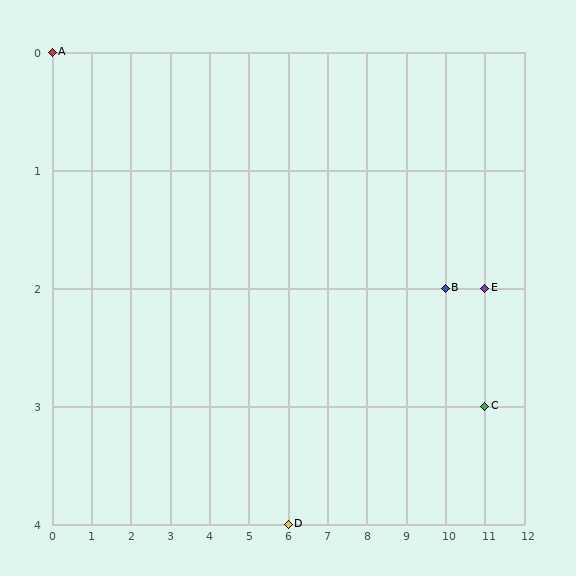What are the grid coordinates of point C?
Point C is at grid coordinates (11, 3).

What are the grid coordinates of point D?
Point D is at grid coordinates (6, 4).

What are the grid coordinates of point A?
Point A is at grid coordinates (0, 0).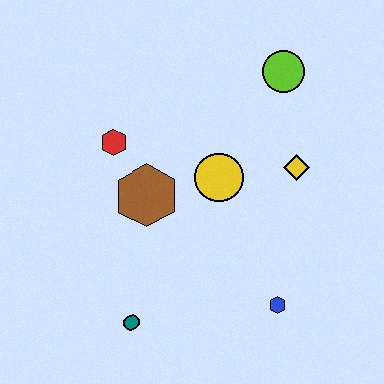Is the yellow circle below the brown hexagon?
No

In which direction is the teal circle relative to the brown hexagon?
The teal circle is below the brown hexagon.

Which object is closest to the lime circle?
The yellow diamond is closest to the lime circle.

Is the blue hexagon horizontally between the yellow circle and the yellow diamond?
Yes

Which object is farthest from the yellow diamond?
The teal circle is farthest from the yellow diamond.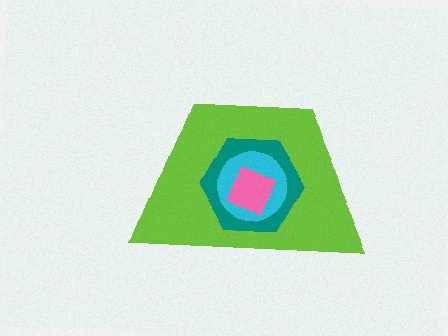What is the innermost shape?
The pink diamond.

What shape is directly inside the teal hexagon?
The cyan circle.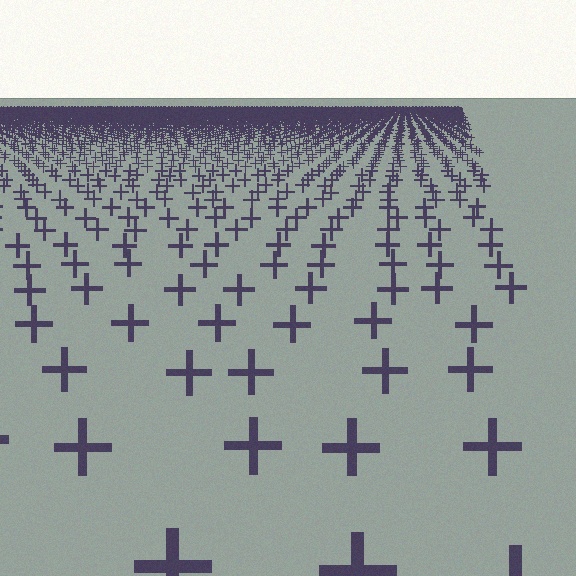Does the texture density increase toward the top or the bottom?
Density increases toward the top.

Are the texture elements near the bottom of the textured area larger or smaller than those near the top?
Larger. Near the bottom, elements are closer to the viewer and appear at a bigger on-screen size.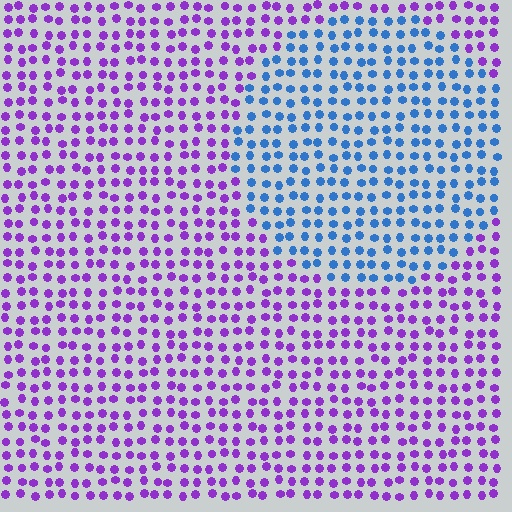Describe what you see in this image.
The image is filled with small purple elements in a uniform arrangement. A circle-shaped region is visible where the elements are tinted to a slightly different hue, forming a subtle color boundary.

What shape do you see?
I see a circle.